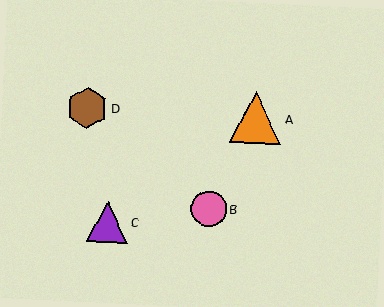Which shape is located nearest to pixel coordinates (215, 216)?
The pink circle (labeled B) at (209, 209) is nearest to that location.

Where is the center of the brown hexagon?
The center of the brown hexagon is at (87, 108).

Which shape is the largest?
The orange triangle (labeled A) is the largest.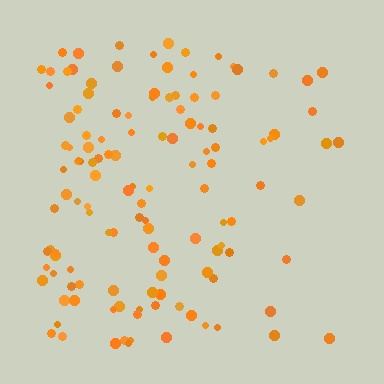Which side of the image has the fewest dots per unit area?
The right.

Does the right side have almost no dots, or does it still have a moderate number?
Still a moderate number, just noticeably fewer than the left.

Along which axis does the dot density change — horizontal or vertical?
Horizontal.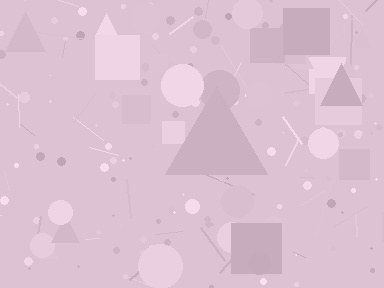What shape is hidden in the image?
A triangle is hidden in the image.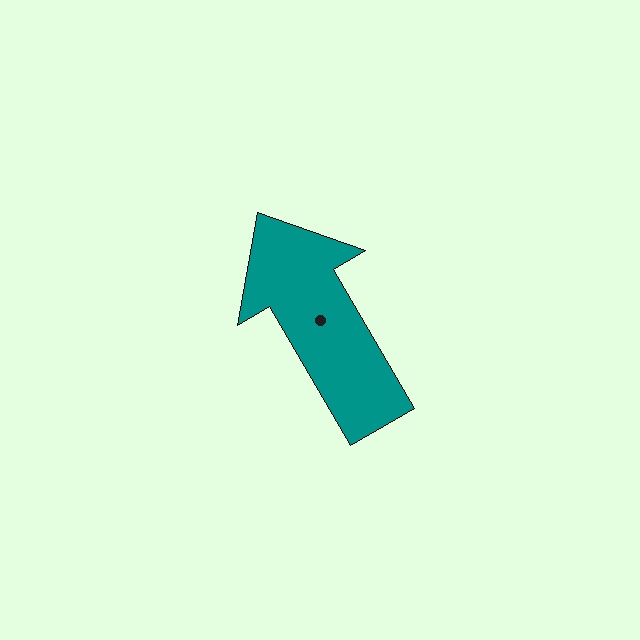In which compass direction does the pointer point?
Northwest.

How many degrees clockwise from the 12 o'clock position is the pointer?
Approximately 330 degrees.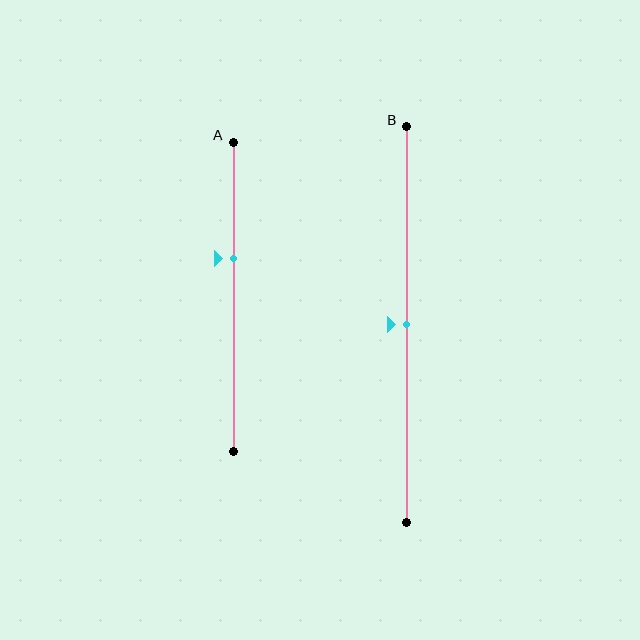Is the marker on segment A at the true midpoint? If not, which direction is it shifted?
No, the marker on segment A is shifted upward by about 12% of the segment length.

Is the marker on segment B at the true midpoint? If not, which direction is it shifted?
Yes, the marker on segment B is at the true midpoint.